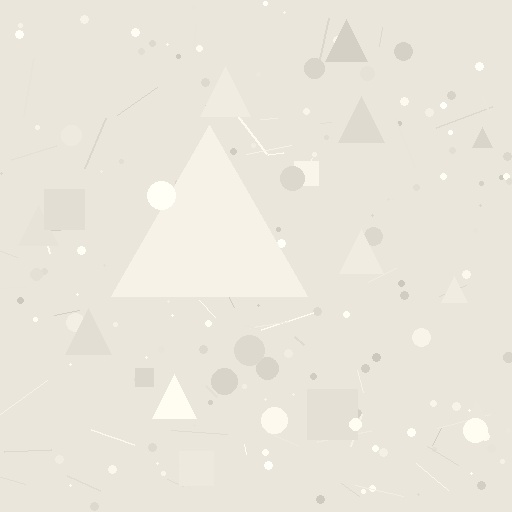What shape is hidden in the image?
A triangle is hidden in the image.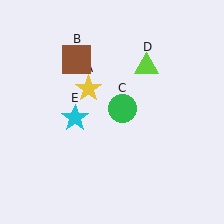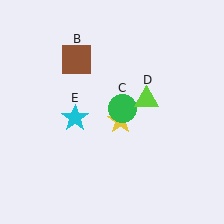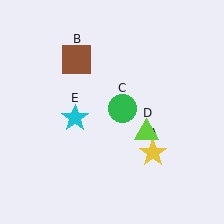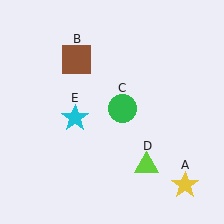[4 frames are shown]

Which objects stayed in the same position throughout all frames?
Brown square (object B) and green circle (object C) and cyan star (object E) remained stationary.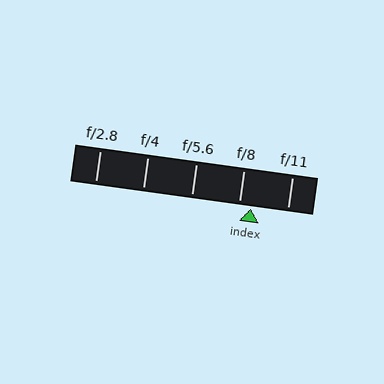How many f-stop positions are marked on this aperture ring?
There are 5 f-stop positions marked.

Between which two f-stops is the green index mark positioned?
The index mark is between f/8 and f/11.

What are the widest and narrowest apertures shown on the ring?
The widest aperture shown is f/2.8 and the narrowest is f/11.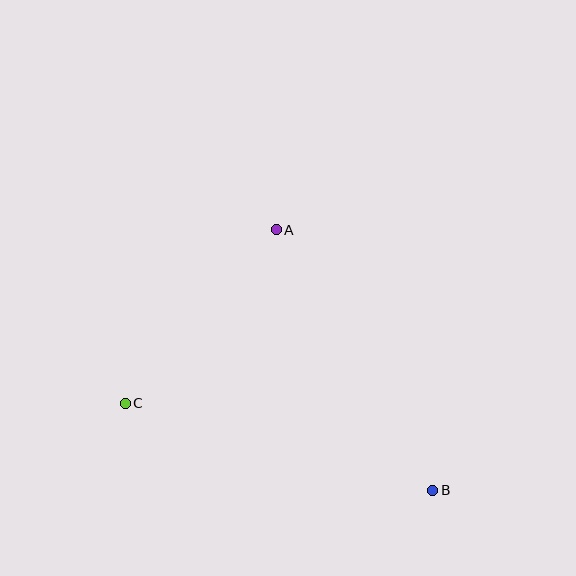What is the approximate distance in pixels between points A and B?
The distance between A and B is approximately 304 pixels.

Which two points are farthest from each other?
Points B and C are farthest from each other.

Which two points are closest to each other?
Points A and C are closest to each other.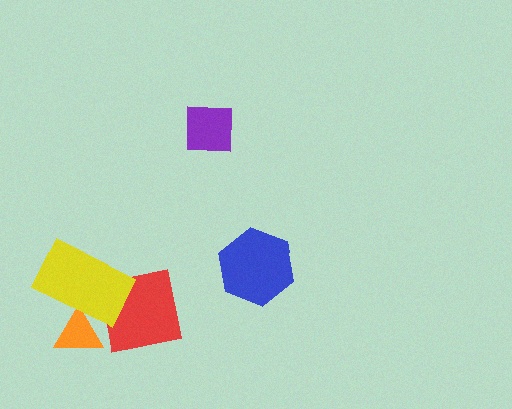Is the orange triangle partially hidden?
Yes, it is partially covered by another shape.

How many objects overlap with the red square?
1 object overlaps with the red square.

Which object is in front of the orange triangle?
The yellow rectangle is in front of the orange triangle.